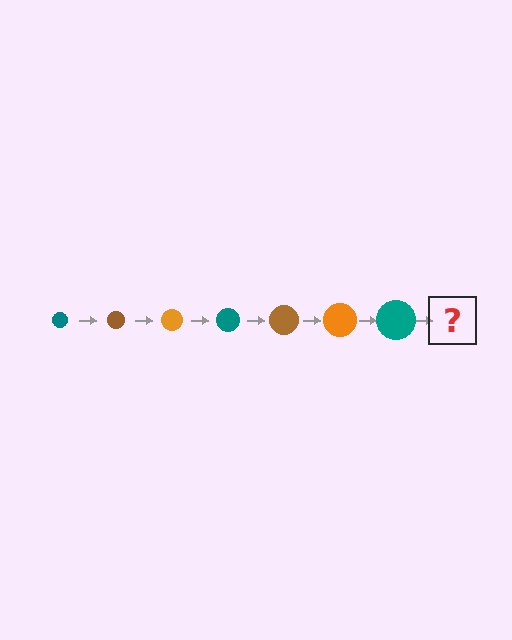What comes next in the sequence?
The next element should be a brown circle, larger than the previous one.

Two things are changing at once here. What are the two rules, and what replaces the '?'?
The two rules are that the circle grows larger each step and the color cycles through teal, brown, and orange. The '?' should be a brown circle, larger than the previous one.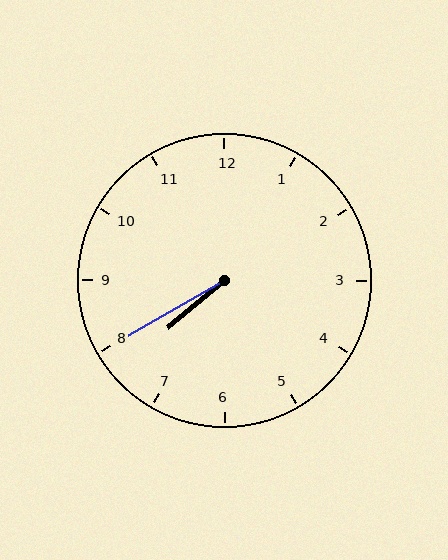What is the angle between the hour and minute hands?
Approximately 10 degrees.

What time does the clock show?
7:40.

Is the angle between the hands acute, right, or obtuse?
It is acute.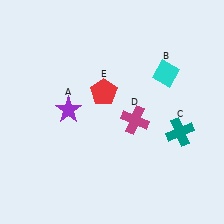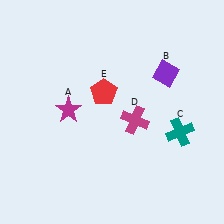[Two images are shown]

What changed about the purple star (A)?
In Image 1, A is purple. In Image 2, it changed to magenta.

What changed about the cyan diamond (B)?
In Image 1, B is cyan. In Image 2, it changed to purple.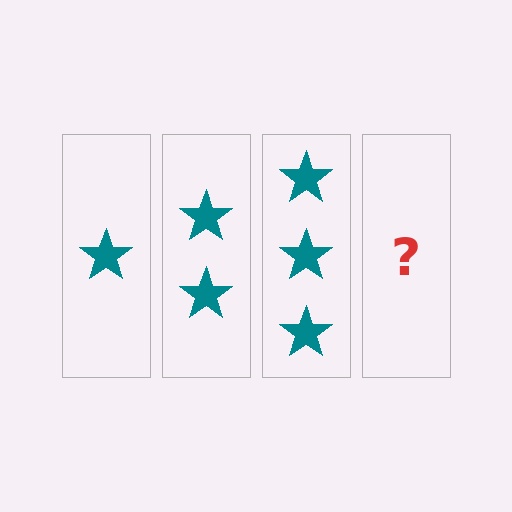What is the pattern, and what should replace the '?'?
The pattern is that each step adds one more star. The '?' should be 4 stars.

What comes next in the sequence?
The next element should be 4 stars.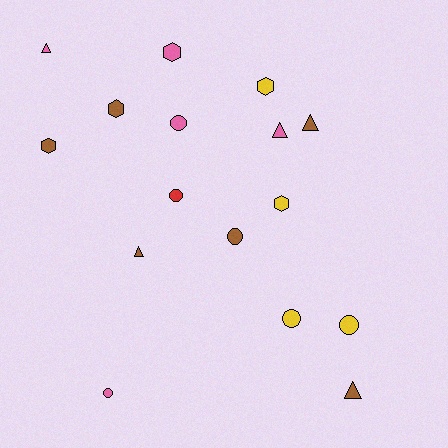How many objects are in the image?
There are 16 objects.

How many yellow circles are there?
There are 2 yellow circles.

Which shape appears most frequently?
Circle, with 6 objects.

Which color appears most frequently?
Brown, with 6 objects.